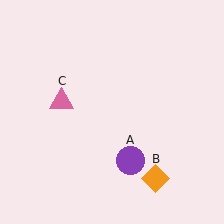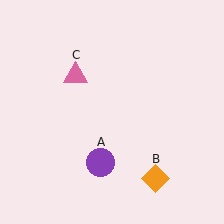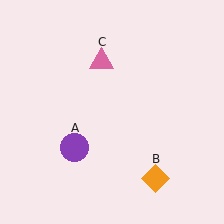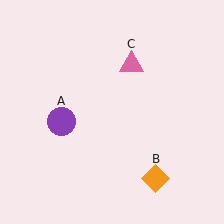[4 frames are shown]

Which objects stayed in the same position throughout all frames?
Orange diamond (object B) remained stationary.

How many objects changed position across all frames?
2 objects changed position: purple circle (object A), pink triangle (object C).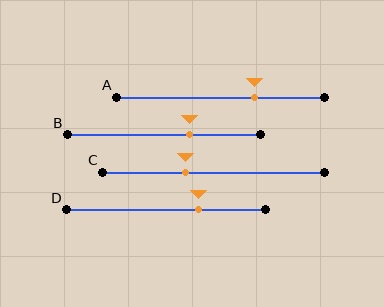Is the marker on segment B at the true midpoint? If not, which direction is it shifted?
No, the marker on segment B is shifted to the right by about 13% of the segment length.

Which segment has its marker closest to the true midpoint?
Segment C has its marker closest to the true midpoint.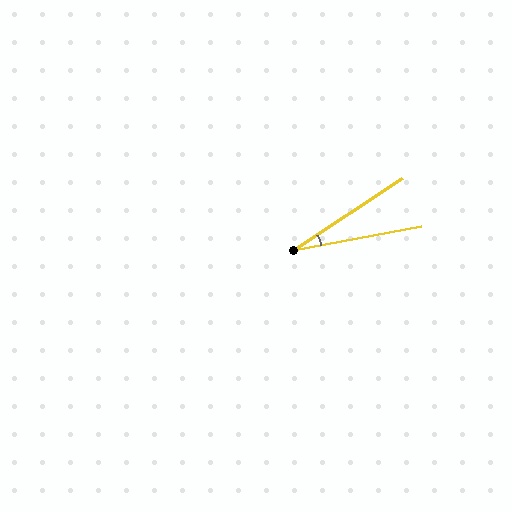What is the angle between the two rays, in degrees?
Approximately 23 degrees.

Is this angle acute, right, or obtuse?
It is acute.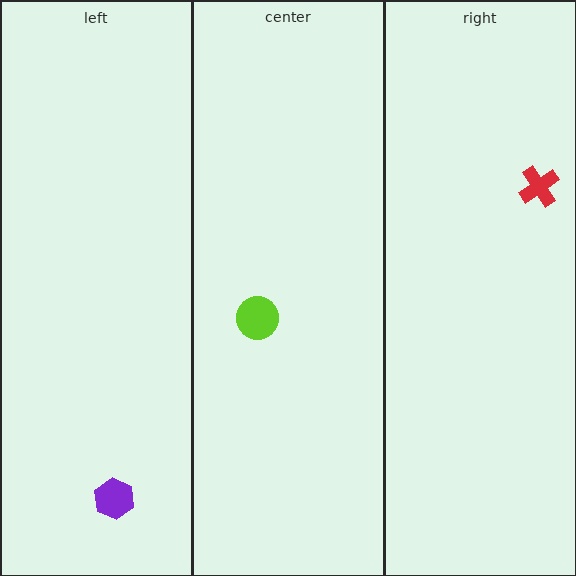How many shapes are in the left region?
1.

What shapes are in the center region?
The lime circle.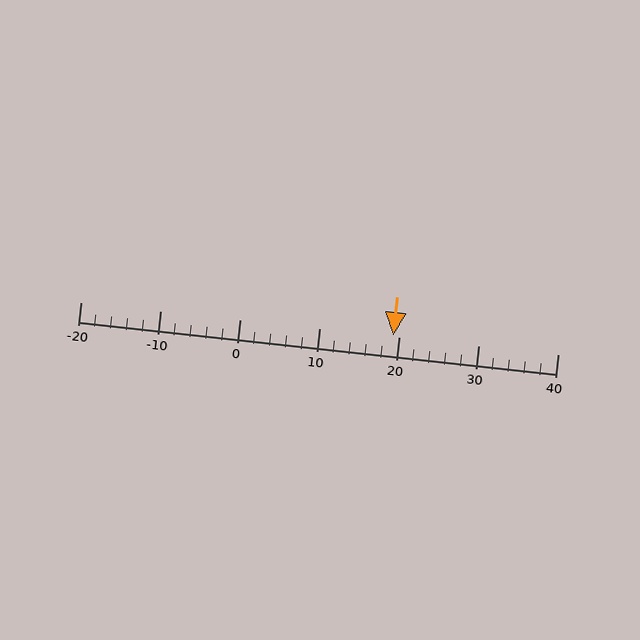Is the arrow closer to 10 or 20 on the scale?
The arrow is closer to 20.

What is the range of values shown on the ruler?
The ruler shows values from -20 to 40.